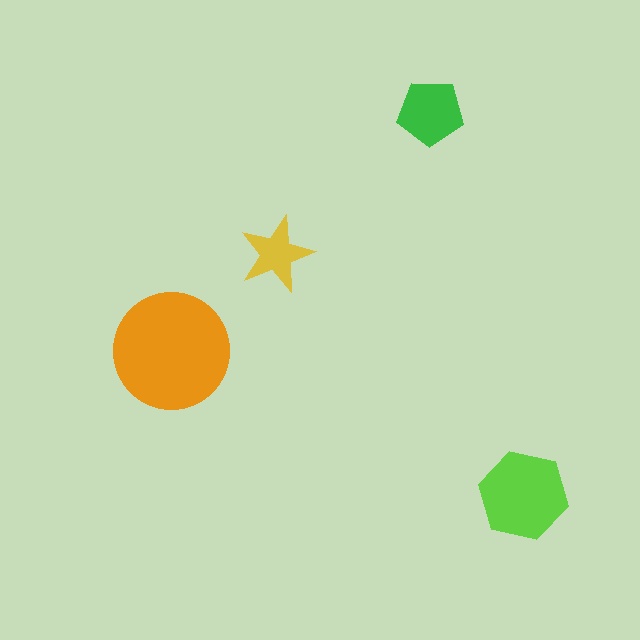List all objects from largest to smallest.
The orange circle, the lime hexagon, the green pentagon, the yellow star.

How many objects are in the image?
There are 4 objects in the image.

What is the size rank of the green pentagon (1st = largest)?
3rd.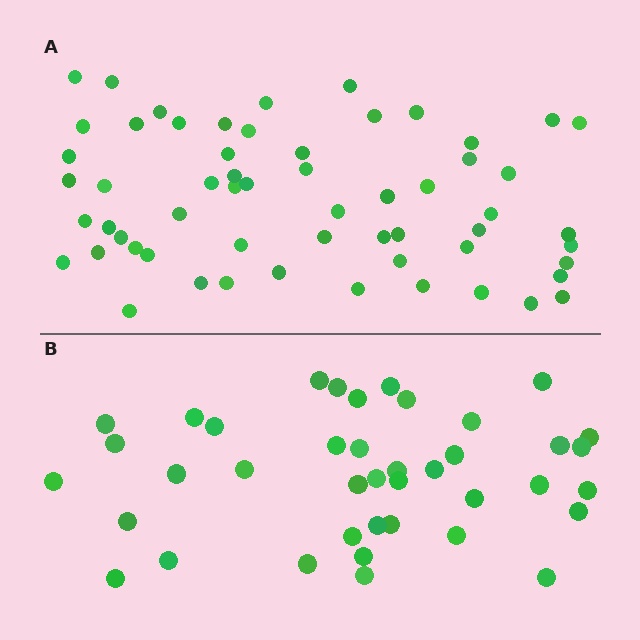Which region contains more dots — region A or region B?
Region A (the top region) has more dots.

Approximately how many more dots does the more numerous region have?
Region A has approximately 20 more dots than region B.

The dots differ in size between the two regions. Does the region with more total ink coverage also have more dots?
No. Region B has more total ink coverage because its dots are larger, but region A actually contains more individual dots. Total area can be misleading — the number of items is what matters here.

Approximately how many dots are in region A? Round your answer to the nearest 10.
About 60 dots. (The exact count is 59, which rounds to 60.)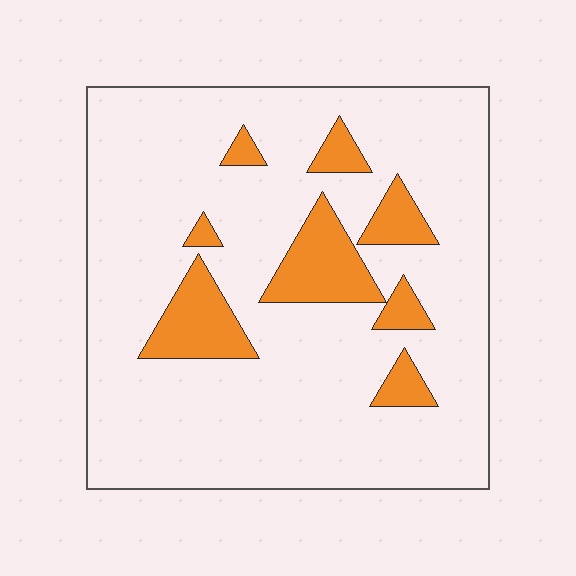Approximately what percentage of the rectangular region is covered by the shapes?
Approximately 15%.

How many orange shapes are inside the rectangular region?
8.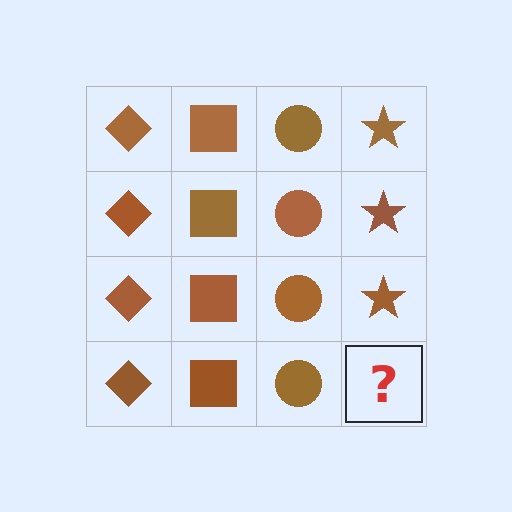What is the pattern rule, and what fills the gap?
The rule is that each column has a consistent shape. The gap should be filled with a brown star.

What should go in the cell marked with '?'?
The missing cell should contain a brown star.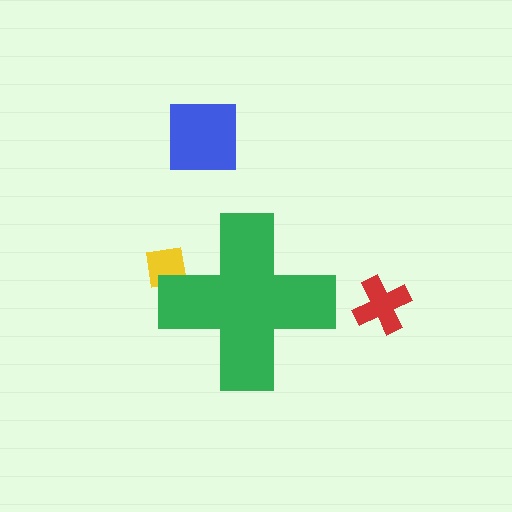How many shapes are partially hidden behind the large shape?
1 shape is partially hidden.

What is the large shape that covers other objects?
A green cross.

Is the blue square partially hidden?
No, the blue square is fully visible.